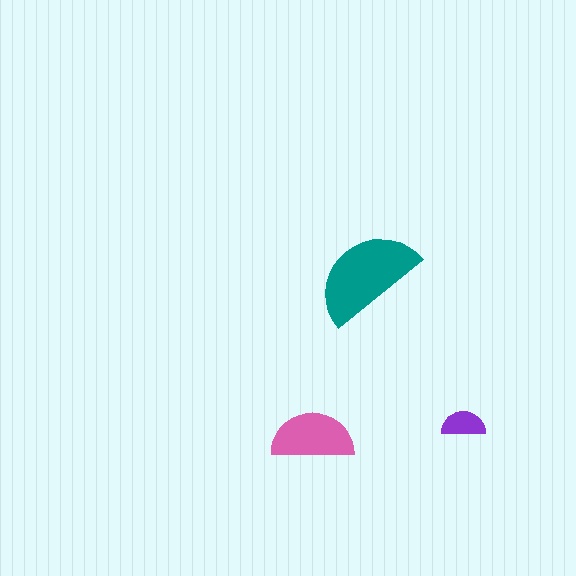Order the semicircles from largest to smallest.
the teal one, the pink one, the purple one.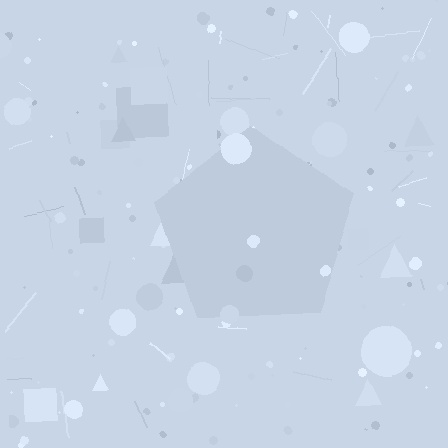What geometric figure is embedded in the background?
A pentagon is embedded in the background.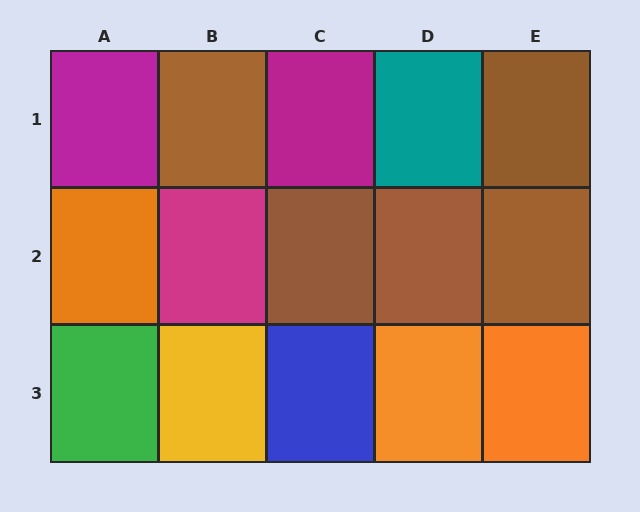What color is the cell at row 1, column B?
Brown.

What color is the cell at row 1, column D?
Teal.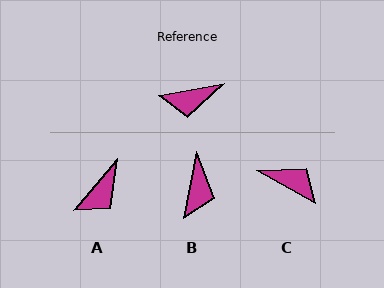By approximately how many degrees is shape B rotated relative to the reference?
Approximately 69 degrees counter-clockwise.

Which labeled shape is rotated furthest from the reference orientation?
C, about 139 degrees away.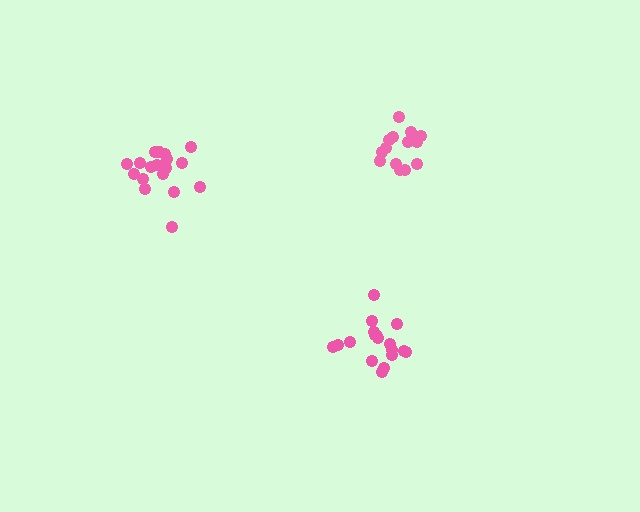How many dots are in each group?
Group 1: 14 dots, Group 2: 18 dots, Group 3: 18 dots (50 total).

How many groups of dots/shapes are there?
There are 3 groups.